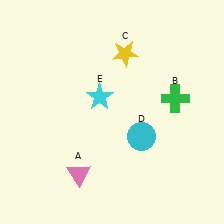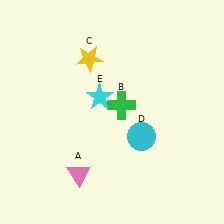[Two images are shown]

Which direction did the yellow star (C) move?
The yellow star (C) moved left.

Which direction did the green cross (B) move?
The green cross (B) moved left.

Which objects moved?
The objects that moved are: the green cross (B), the yellow star (C).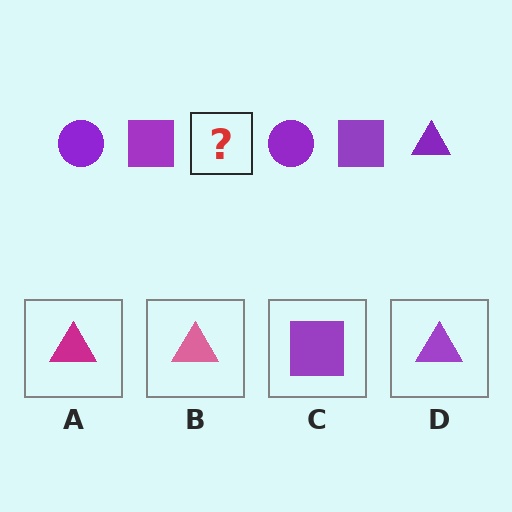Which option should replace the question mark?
Option D.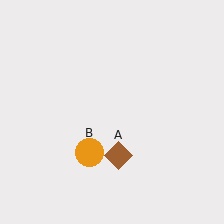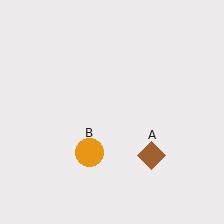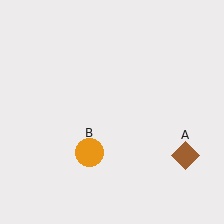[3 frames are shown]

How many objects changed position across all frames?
1 object changed position: brown diamond (object A).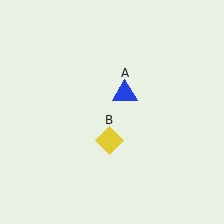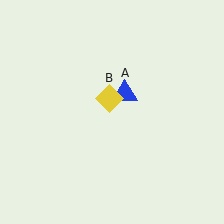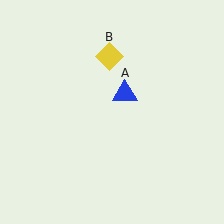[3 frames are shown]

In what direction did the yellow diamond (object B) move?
The yellow diamond (object B) moved up.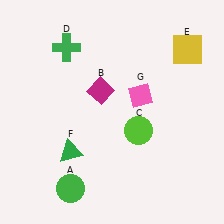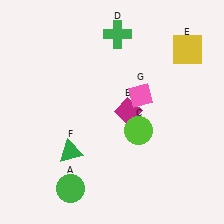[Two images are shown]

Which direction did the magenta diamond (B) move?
The magenta diamond (B) moved right.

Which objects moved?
The objects that moved are: the magenta diamond (B), the green cross (D).